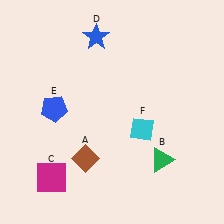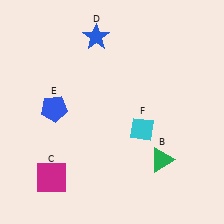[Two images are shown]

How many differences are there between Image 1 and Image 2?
There is 1 difference between the two images.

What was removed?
The brown diamond (A) was removed in Image 2.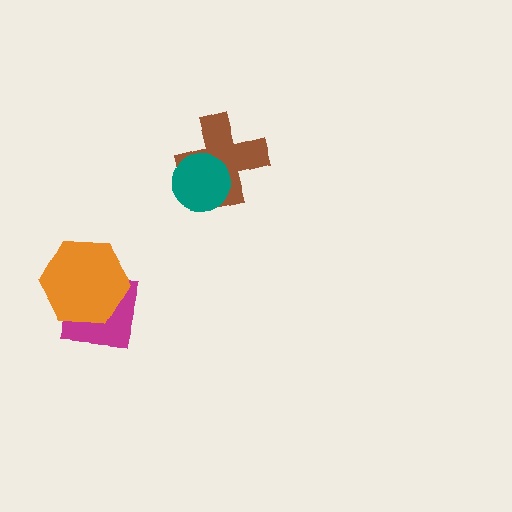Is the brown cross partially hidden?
Yes, it is partially covered by another shape.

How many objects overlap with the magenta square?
1 object overlaps with the magenta square.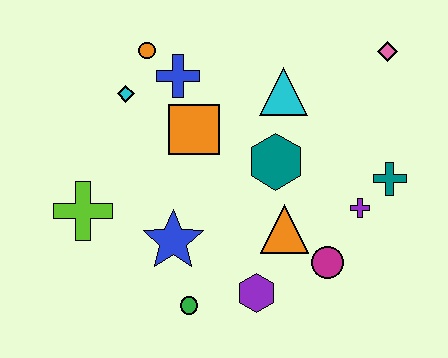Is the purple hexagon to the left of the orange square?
No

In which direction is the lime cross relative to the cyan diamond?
The lime cross is below the cyan diamond.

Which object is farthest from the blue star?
The pink diamond is farthest from the blue star.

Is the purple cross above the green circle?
Yes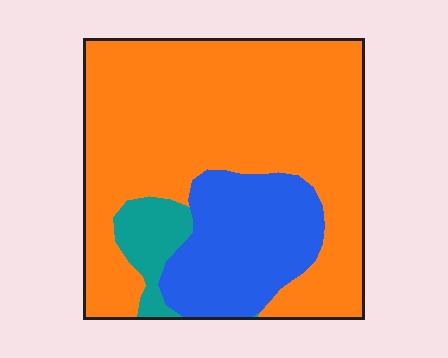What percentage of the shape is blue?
Blue takes up between a sixth and a third of the shape.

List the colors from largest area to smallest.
From largest to smallest: orange, blue, teal.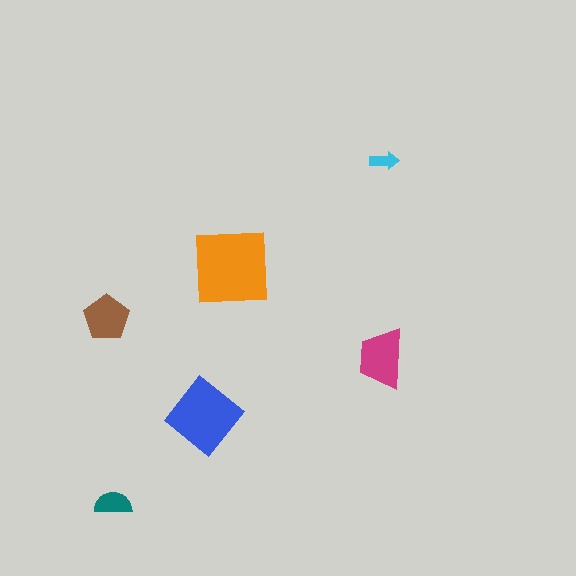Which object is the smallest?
The cyan arrow.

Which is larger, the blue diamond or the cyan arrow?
The blue diamond.